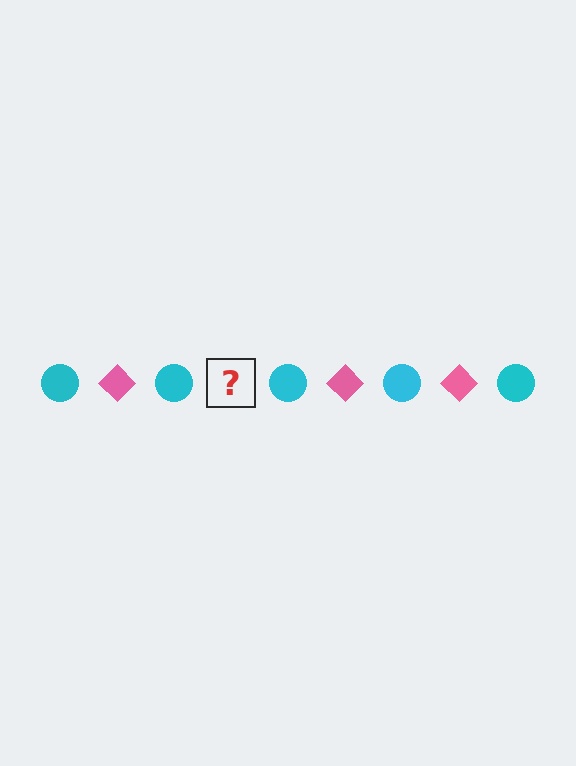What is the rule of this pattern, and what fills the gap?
The rule is that the pattern alternates between cyan circle and pink diamond. The gap should be filled with a pink diamond.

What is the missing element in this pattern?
The missing element is a pink diamond.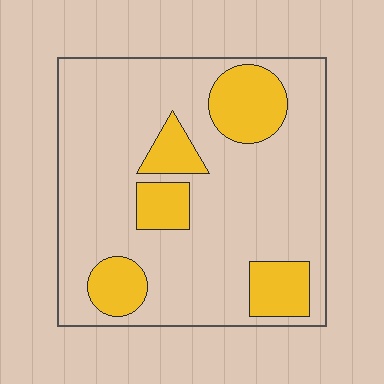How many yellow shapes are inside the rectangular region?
5.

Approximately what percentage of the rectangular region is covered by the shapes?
Approximately 20%.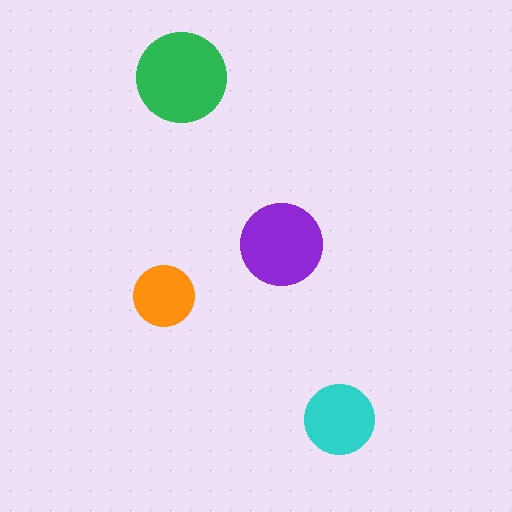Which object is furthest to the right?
The cyan circle is rightmost.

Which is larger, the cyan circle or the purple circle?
The purple one.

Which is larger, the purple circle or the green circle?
The green one.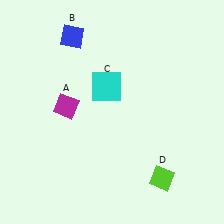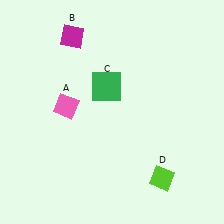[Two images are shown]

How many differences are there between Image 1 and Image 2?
There are 3 differences between the two images.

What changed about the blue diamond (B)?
In Image 1, B is blue. In Image 2, it changed to magenta.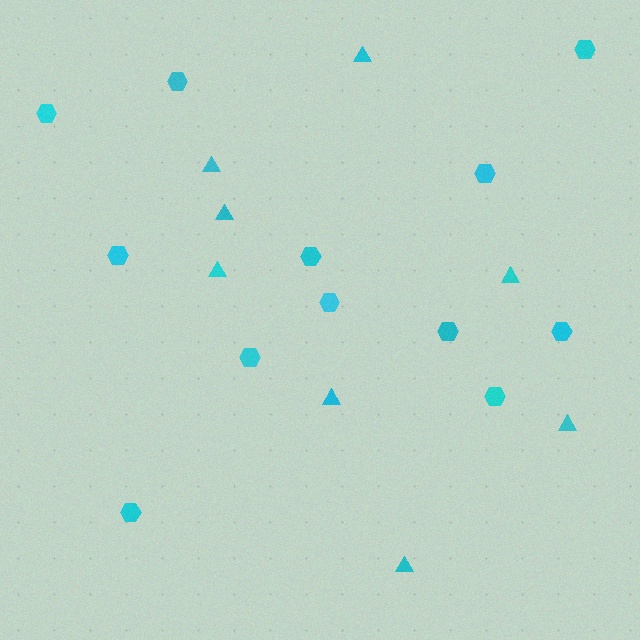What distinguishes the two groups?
There are 2 groups: one group of triangles (8) and one group of hexagons (12).